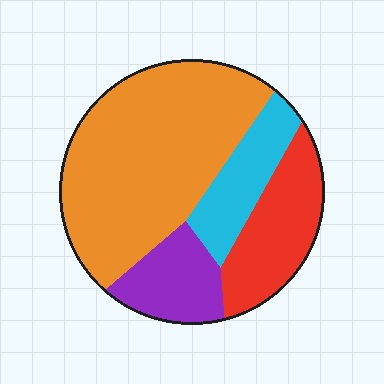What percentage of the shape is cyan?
Cyan covers about 15% of the shape.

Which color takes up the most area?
Orange, at roughly 55%.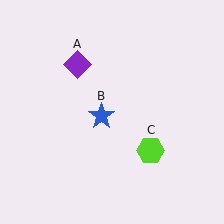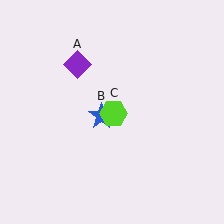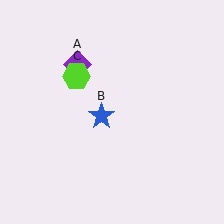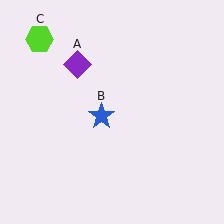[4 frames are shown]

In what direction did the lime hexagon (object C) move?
The lime hexagon (object C) moved up and to the left.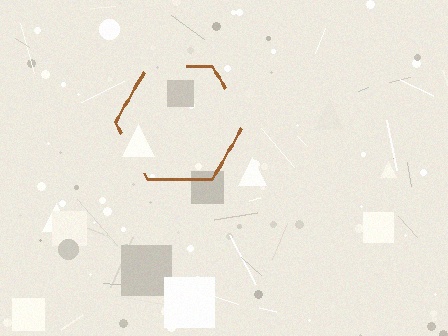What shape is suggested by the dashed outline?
The dashed outline suggests a hexagon.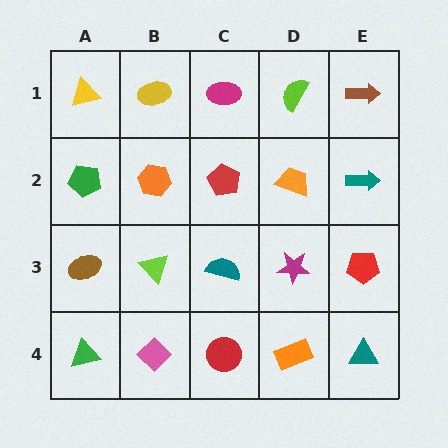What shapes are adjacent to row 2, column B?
A yellow ellipse (row 1, column B), a lime triangle (row 3, column B), a green pentagon (row 2, column A), a red pentagon (row 2, column C).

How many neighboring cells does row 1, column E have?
2.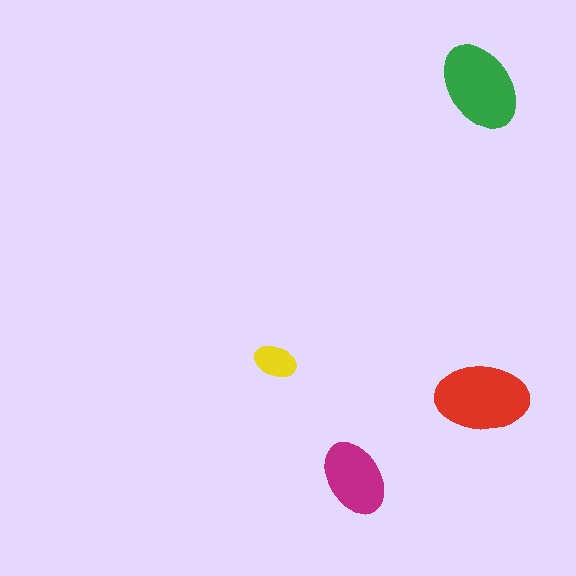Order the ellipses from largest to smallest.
the red one, the green one, the magenta one, the yellow one.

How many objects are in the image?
There are 4 objects in the image.